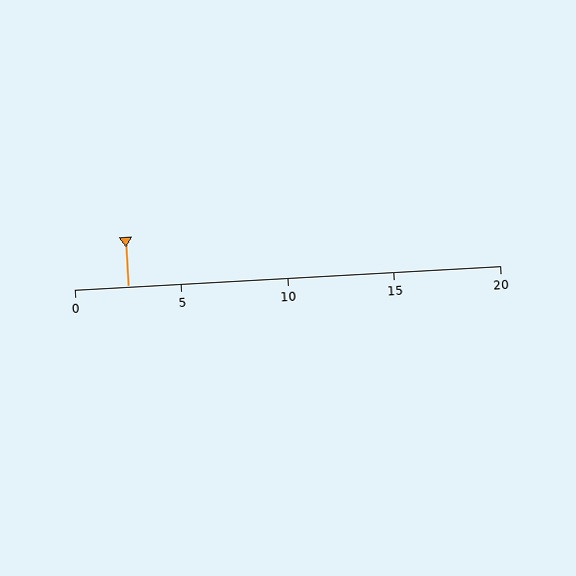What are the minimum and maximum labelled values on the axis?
The axis runs from 0 to 20.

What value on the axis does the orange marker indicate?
The marker indicates approximately 2.5.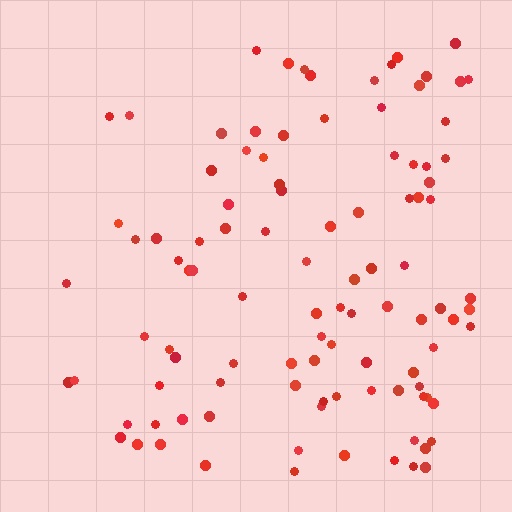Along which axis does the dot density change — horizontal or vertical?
Horizontal.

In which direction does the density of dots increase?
From left to right, with the right side densest.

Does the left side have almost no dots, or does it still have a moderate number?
Still a moderate number, just noticeably fewer than the right.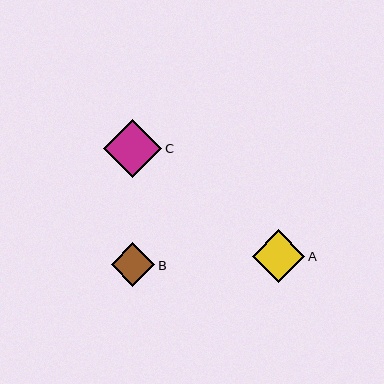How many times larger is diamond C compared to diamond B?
Diamond C is approximately 1.3 times the size of diamond B.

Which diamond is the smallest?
Diamond B is the smallest with a size of approximately 43 pixels.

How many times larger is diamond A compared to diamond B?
Diamond A is approximately 1.2 times the size of diamond B.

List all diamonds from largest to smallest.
From largest to smallest: C, A, B.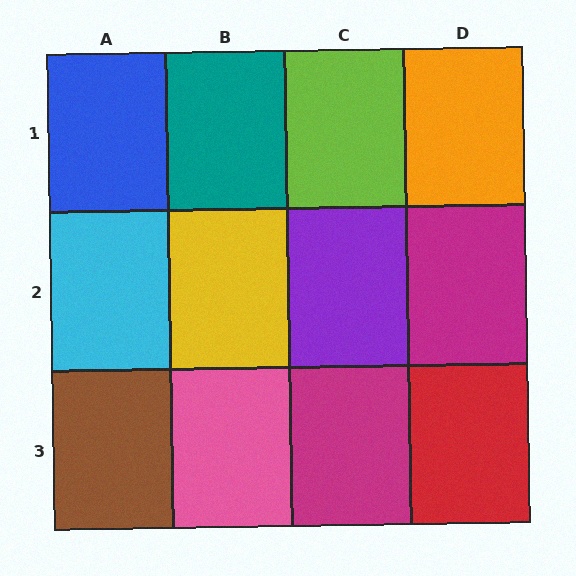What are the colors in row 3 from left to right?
Brown, pink, magenta, red.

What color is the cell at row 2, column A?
Cyan.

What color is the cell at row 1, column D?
Orange.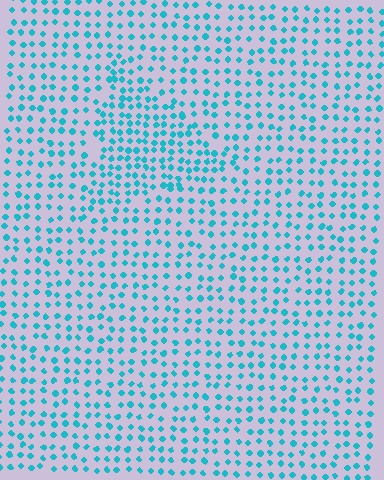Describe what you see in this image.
The image contains small cyan elements arranged at two different densities. A triangle-shaped region is visible where the elements are more densely packed than the surrounding area.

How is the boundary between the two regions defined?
The boundary is defined by a change in element density (approximately 1.6x ratio). All elements are the same color, size, and shape.